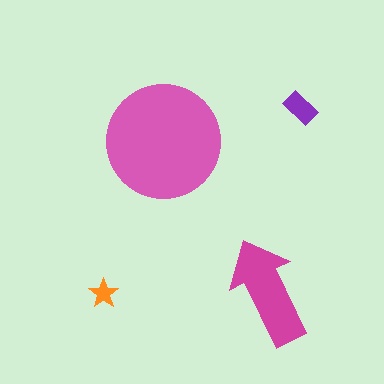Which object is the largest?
The pink circle.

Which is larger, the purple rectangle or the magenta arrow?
The magenta arrow.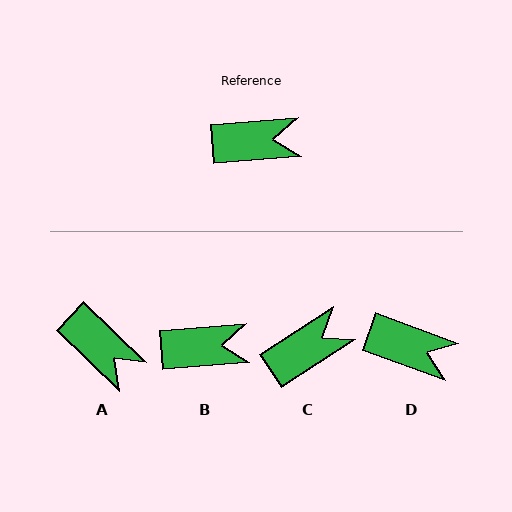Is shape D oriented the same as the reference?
No, it is off by about 24 degrees.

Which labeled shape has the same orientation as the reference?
B.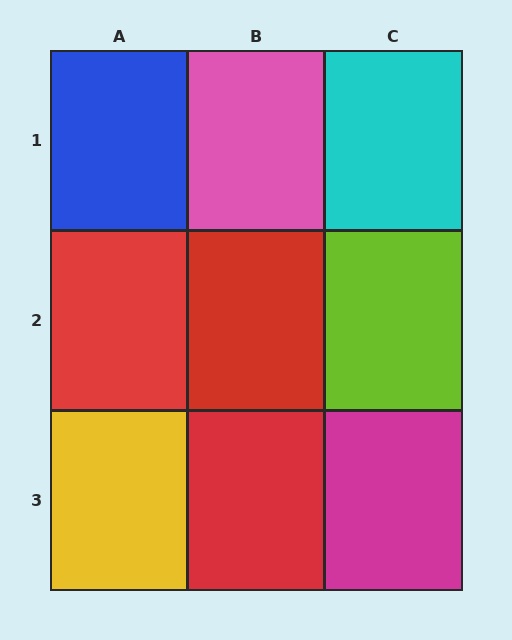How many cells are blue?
1 cell is blue.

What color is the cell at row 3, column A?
Yellow.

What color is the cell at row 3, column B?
Red.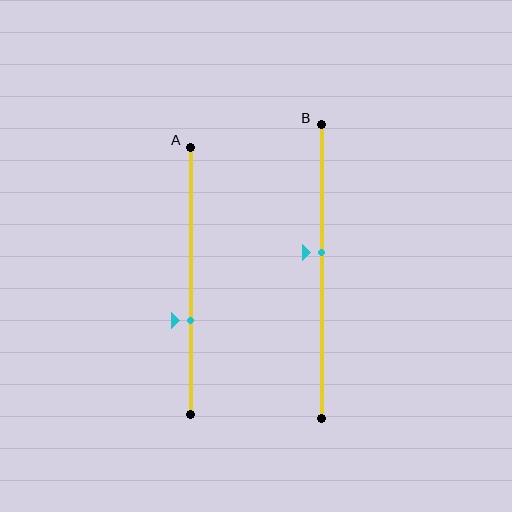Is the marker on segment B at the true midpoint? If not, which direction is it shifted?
No, the marker on segment B is shifted upward by about 7% of the segment length.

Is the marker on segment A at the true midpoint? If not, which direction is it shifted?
No, the marker on segment A is shifted downward by about 15% of the segment length.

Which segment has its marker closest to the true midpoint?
Segment B has its marker closest to the true midpoint.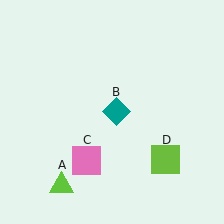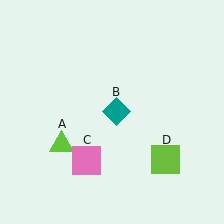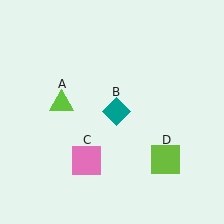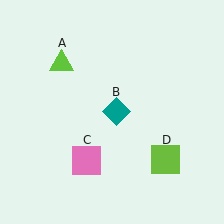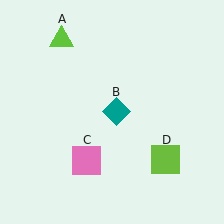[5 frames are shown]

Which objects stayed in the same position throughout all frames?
Teal diamond (object B) and pink square (object C) and lime square (object D) remained stationary.